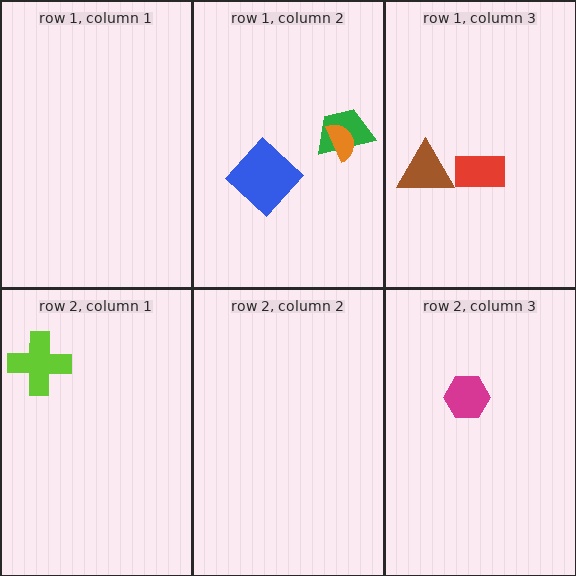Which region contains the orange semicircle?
The row 1, column 2 region.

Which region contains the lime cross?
The row 2, column 1 region.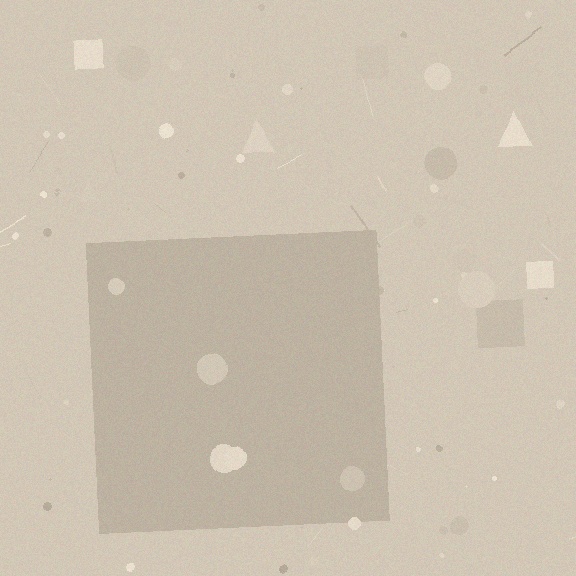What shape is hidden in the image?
A square is hidden in the image.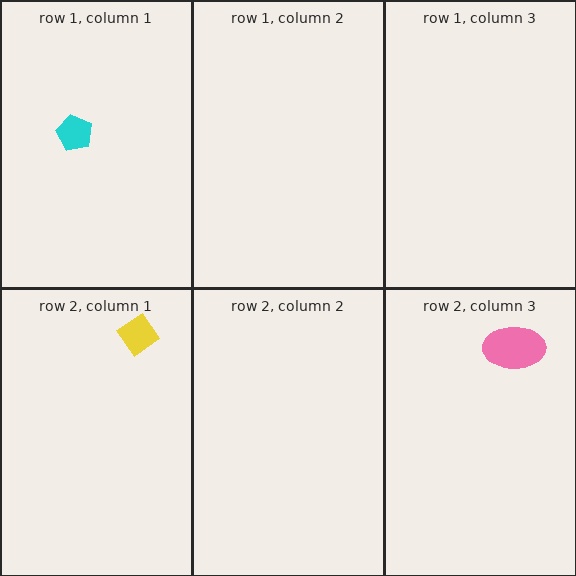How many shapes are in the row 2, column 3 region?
1.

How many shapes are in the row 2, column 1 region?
1.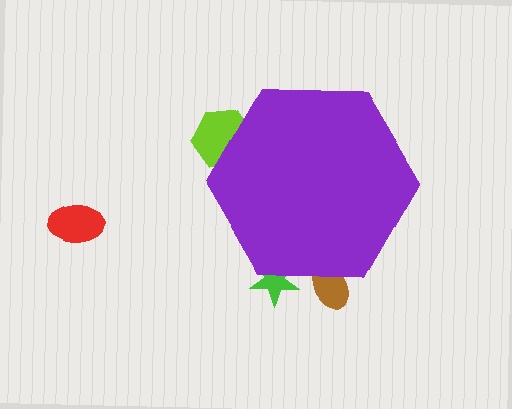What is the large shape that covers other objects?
A purple hexagon.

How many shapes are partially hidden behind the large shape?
3 shapes are partially hidden.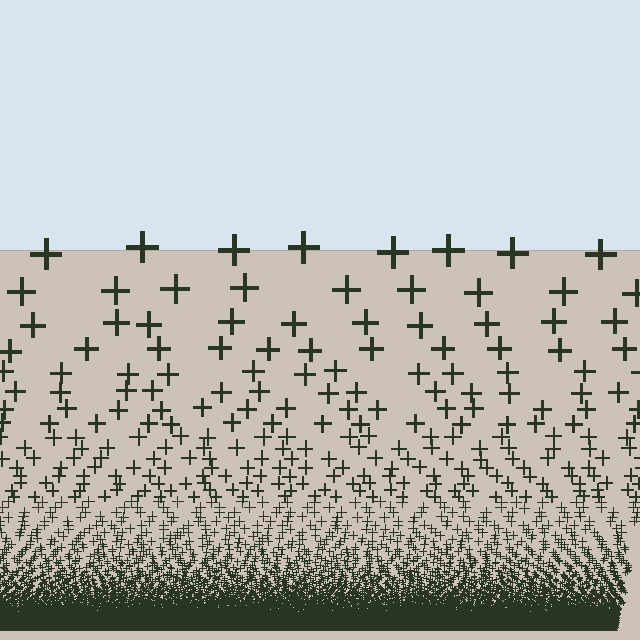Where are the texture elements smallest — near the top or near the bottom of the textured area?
Near the bottom.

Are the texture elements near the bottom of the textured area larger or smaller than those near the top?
Smaller. The gradient is inverted — elements near the bottom are smaller and denser.